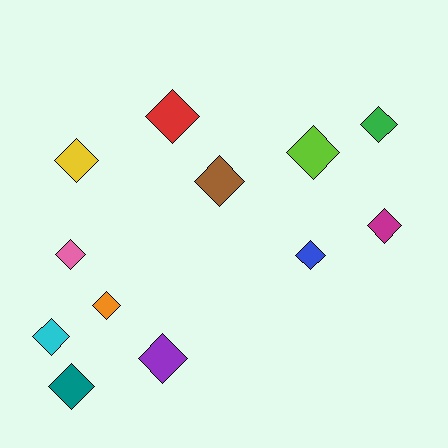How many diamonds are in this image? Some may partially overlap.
There are 12 diamonds.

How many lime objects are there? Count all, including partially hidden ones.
There is 1 lime object.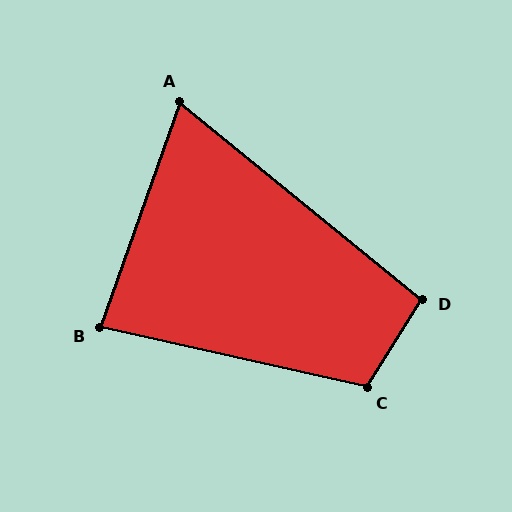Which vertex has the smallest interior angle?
A, at approximately 70 degrees.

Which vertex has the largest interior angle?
C, at approximately 110 degrees.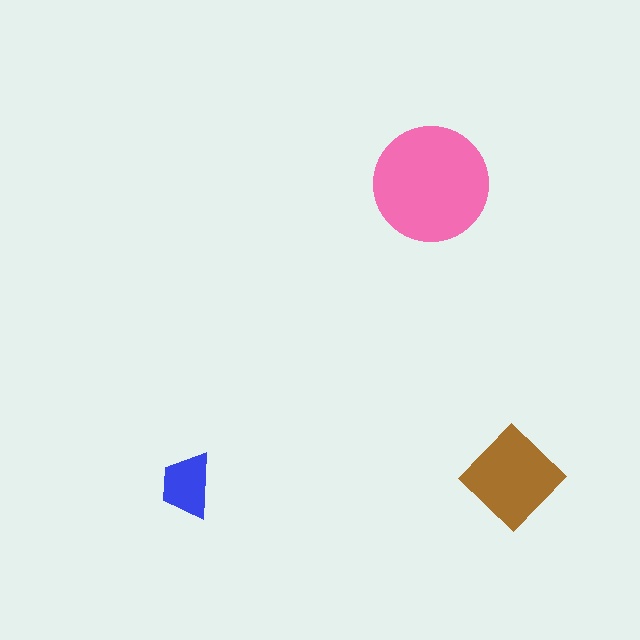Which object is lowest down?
The blue trapezoid is bottommost.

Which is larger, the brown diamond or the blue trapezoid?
The brown diamond.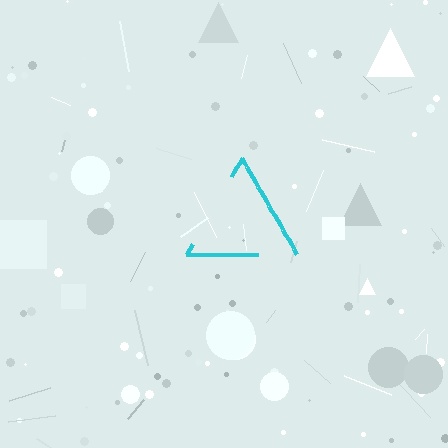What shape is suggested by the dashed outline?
The dashed outline suggests a triangle.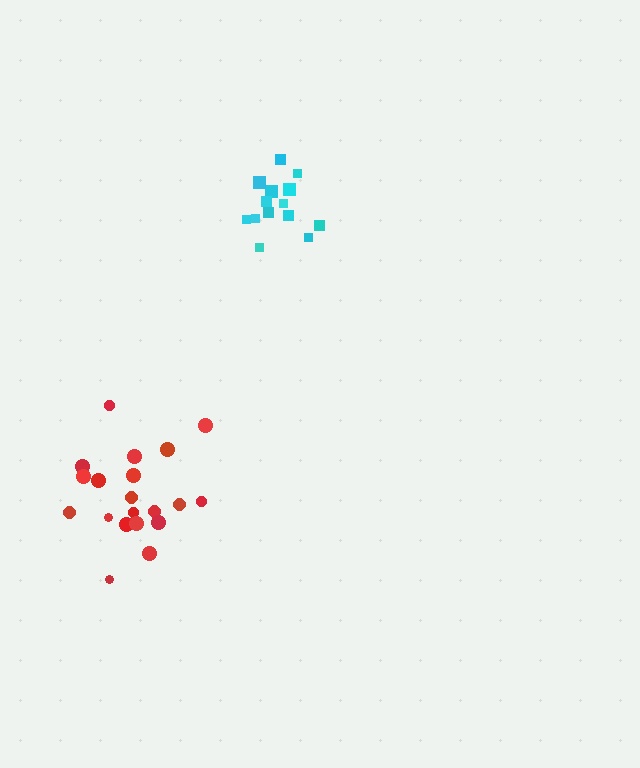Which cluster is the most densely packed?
Cyan.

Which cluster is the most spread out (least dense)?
Red.